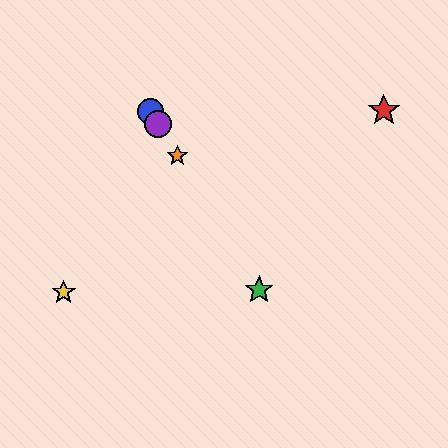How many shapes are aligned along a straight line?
4 shapes (the blue circle, the green star, the purple circle, the orange star) are aligned along a straight line.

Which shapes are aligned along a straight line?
The blue circle, the green star, the purple circle, the orange star are aligned along a straight line.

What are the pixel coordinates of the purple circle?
The purple circle is at (158, 124).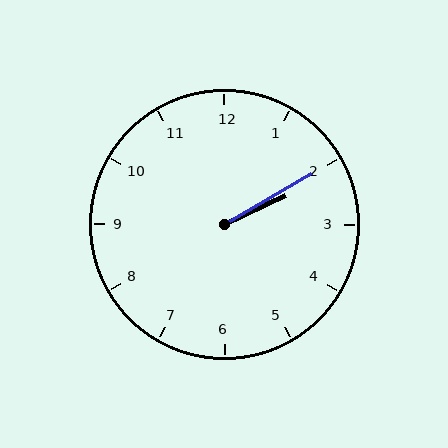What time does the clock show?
2:10.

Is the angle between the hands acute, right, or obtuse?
It is acute.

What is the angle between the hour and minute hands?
Approximately 5 degrees.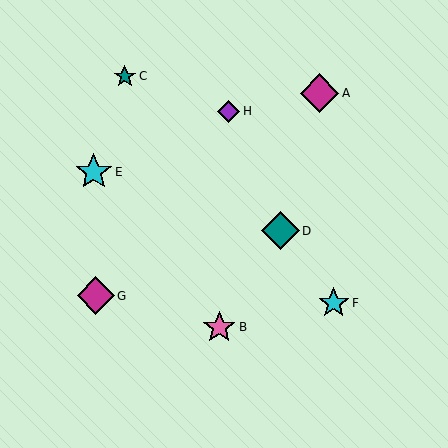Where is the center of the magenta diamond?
The center of the magenta diamond is at (96, 296).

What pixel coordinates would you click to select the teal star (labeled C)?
Click at (125, 76) to select the teal star C.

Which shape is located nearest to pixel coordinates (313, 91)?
The magenta diamond (labeled A) at (320, 93) is nearest to that location.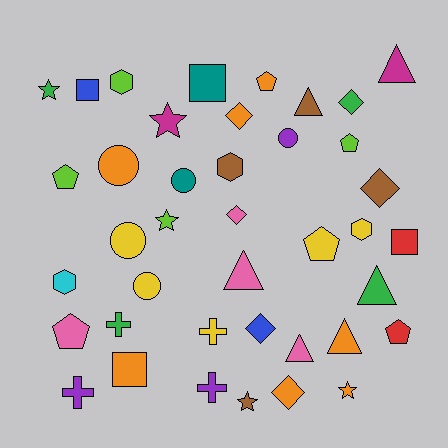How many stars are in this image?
There are 5 stars.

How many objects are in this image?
There are 40 objects.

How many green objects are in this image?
There are 4 green objects.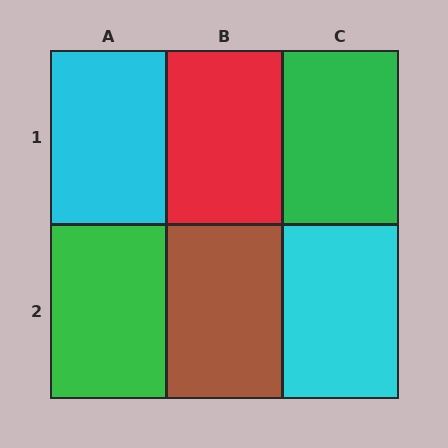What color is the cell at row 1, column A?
Cyan.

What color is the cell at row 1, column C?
Green.